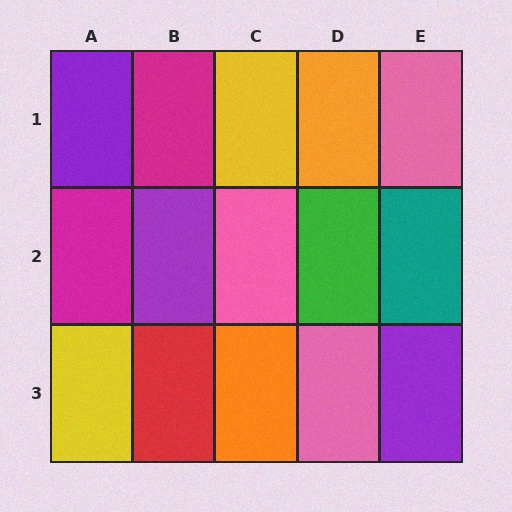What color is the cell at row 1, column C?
Yellow.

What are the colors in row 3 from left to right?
Yellow, red, orange, pink, purple.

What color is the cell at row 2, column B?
Purple.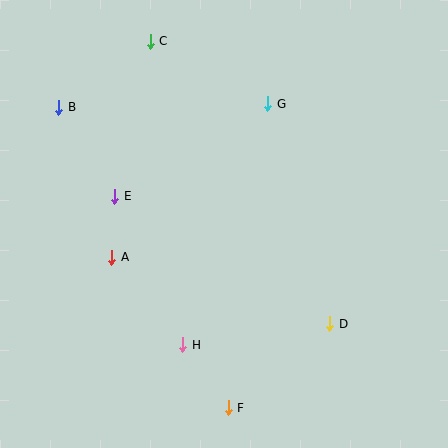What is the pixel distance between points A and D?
The distance between A and D is 228 pixels.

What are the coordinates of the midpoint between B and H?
The midpoint between B and H is at (121, 226).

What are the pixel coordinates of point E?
Point E is at (115, 196).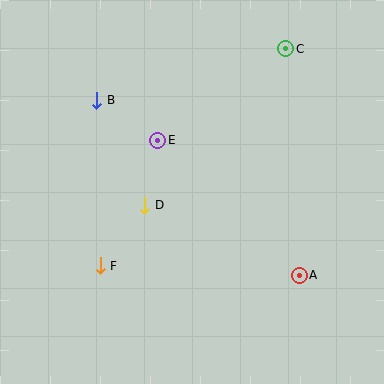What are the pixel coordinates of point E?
Point E is at (158, 140).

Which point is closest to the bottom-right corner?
Point A is closest to the bottom-right corner.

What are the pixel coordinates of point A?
Point A is at (299, 275).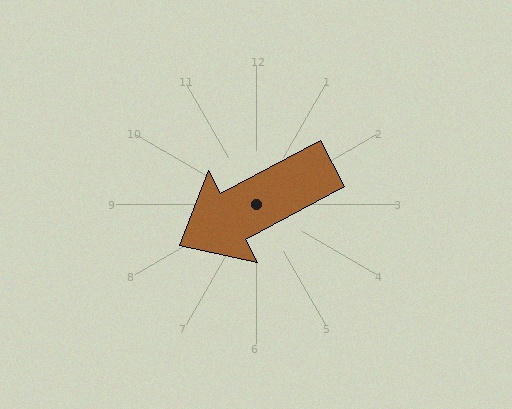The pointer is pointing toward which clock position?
Roughly 8 o'clock.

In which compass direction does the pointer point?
Southwest.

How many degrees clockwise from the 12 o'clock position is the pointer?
Approximately 242 degrees.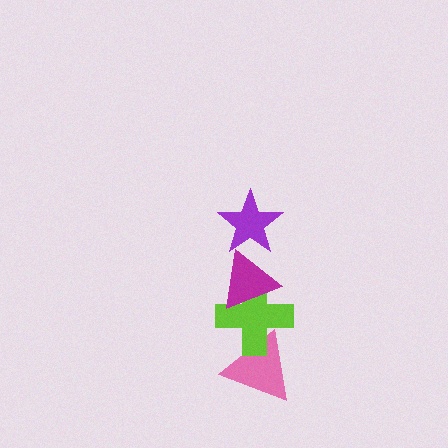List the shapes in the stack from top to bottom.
From top to bottom: the purple star, the magenta triangle, the lime cross, the pink triangle.